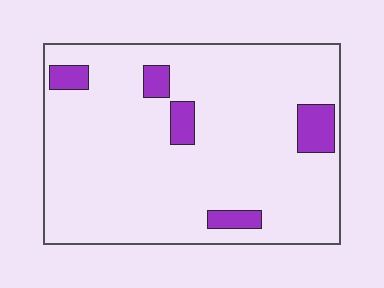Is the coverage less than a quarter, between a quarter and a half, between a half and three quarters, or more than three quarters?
Less than a quarter.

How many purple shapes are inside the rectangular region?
5.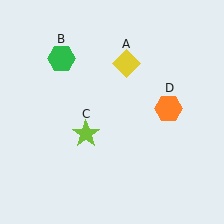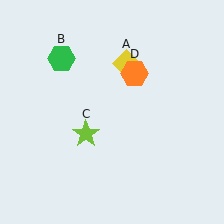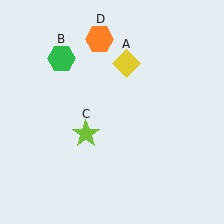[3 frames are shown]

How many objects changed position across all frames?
1 object changed position: orange hexagon (object D).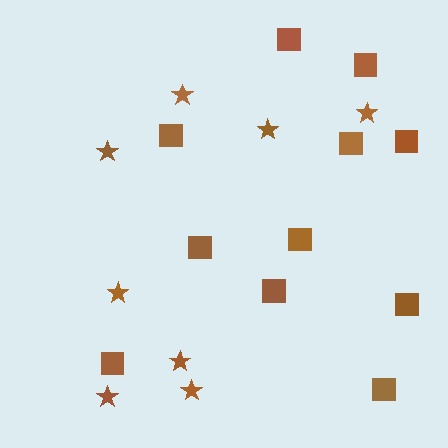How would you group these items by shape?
There are 2 groups: one group of stars (8) and one group of squares (11).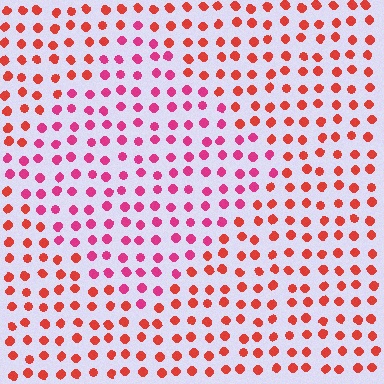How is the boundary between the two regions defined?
The boundary is defined purely by a slight shift in hue (about 33 degrees). Spacing, size, and orientation are identical on both sides.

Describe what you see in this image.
The image is filled with small red elements in a uniform arrangement. A diamond-shaped region is visible where the elements are tinted to a slightly different hue, forming a subtle color boundary.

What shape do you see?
I see a diamond.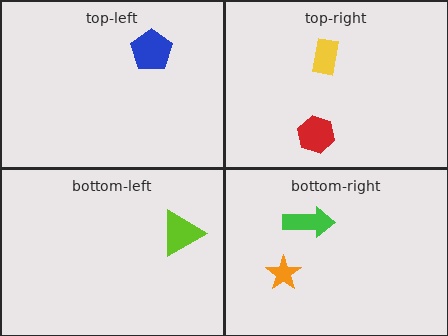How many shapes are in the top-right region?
2.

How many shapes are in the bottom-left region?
1.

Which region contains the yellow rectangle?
The top-right region.